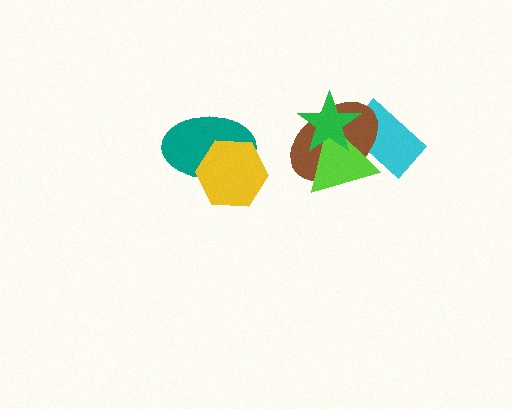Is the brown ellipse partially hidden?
Yes, it is partially covered by another shape.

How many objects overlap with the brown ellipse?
3 objects overlap with the brown ellipse.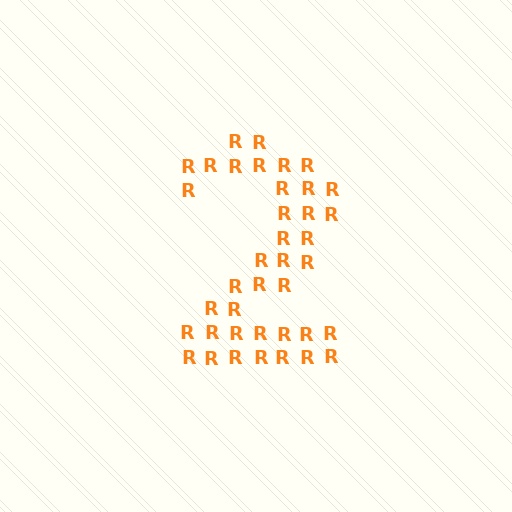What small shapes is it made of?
It is made of small letter R's.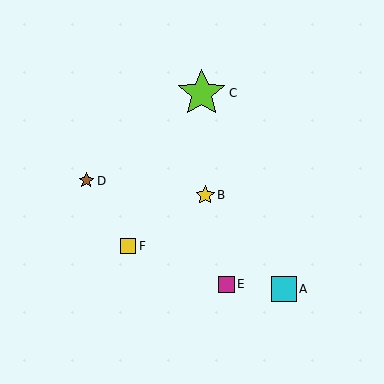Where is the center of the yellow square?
The center of the yellow square is at (128, 246).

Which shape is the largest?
The lime star (labeled C) is the largest.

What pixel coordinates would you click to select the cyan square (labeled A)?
Click at (284, 289) to select the cyan square A.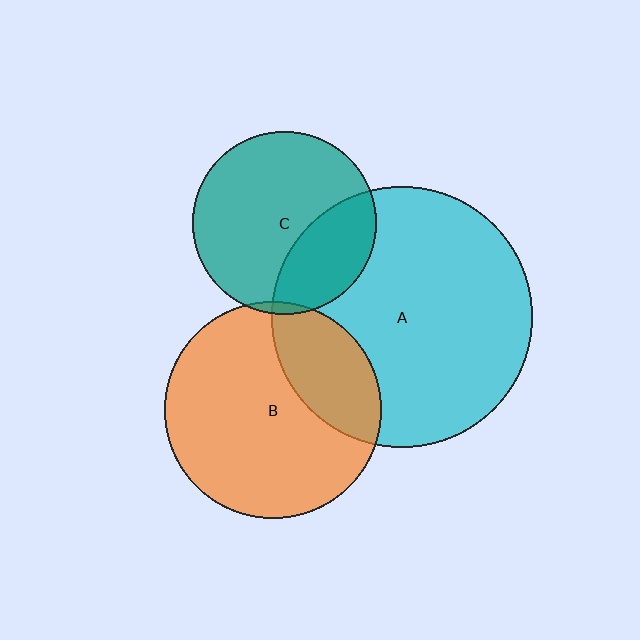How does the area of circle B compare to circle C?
Approximately 1.4 times.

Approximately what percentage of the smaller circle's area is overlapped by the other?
Approximately 25%.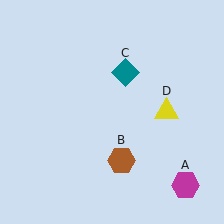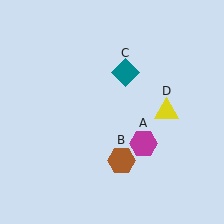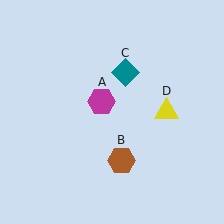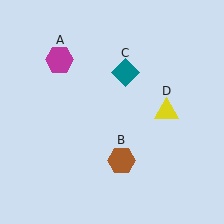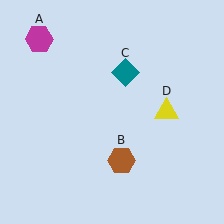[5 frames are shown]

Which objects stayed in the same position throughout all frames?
Brown hexagon (object B) and teal diamond (object C) and yellow triangle (object D) remained stationary.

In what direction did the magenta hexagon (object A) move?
The magenta hexagon (object A) moved up and to the left.